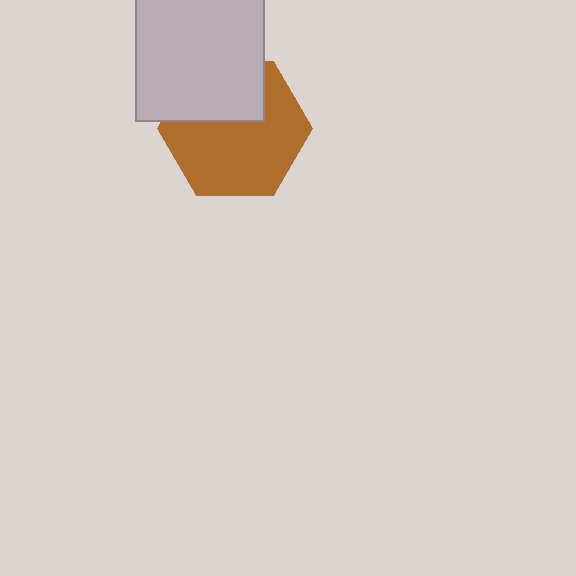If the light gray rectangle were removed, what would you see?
You would see the complete brown hexagon.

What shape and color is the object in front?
The object in front is a light gray rectangle.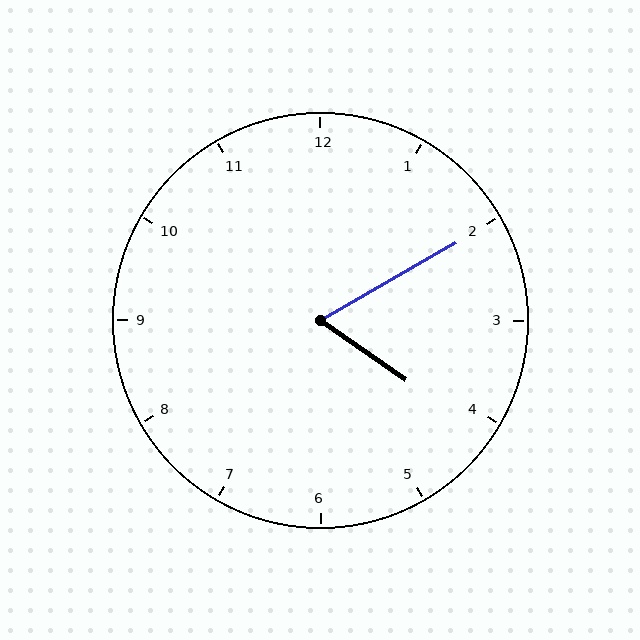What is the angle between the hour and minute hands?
Approximately 65 degrees.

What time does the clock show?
4:10.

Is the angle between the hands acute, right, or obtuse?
It is acute.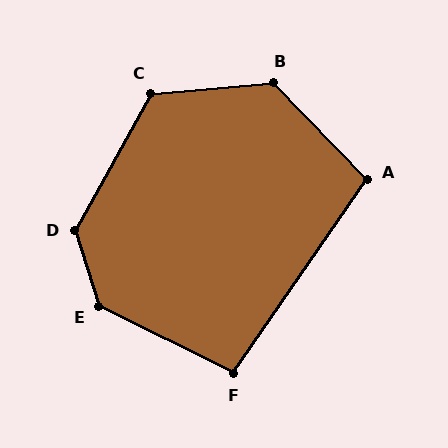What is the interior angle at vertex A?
Approximately 101 degrees (obtuse).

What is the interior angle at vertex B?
Approximately 129 degrees (obtuse).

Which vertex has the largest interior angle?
E, at approximately 134 degrees.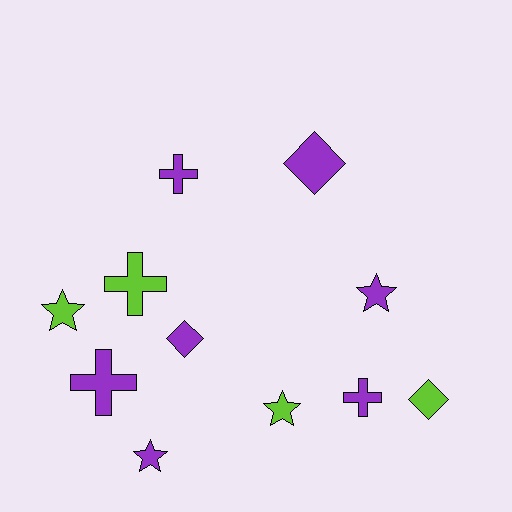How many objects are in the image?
There are 11 objects.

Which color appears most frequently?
Purple, with 7 objects.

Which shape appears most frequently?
Cross, with 4 objects.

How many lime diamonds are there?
There is 1 lime diamond.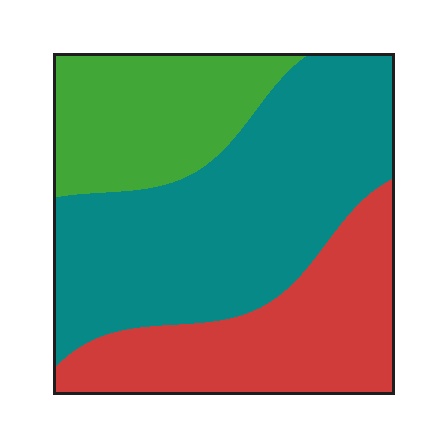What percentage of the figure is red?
Red takes up between a sixth and a third of the figure.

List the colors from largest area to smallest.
From largest to smallest: teal, red, green.